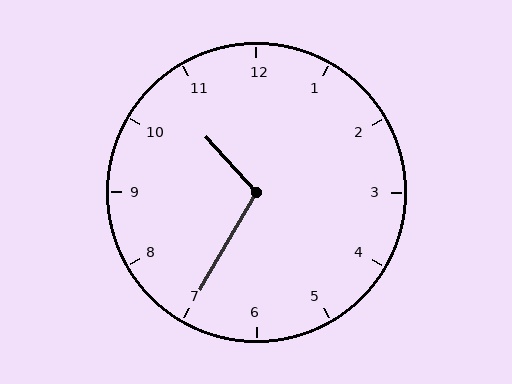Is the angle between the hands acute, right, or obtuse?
It is obtuse.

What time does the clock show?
10:35.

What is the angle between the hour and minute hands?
Approximately 108 degrees.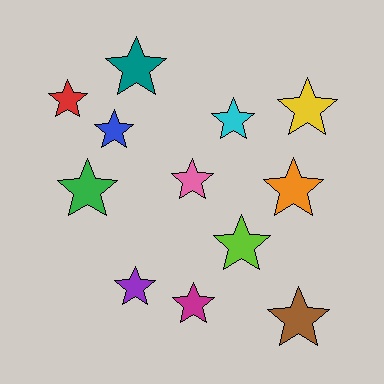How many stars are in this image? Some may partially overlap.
There are 12 stars.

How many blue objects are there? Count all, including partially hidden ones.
There is 1 blue object.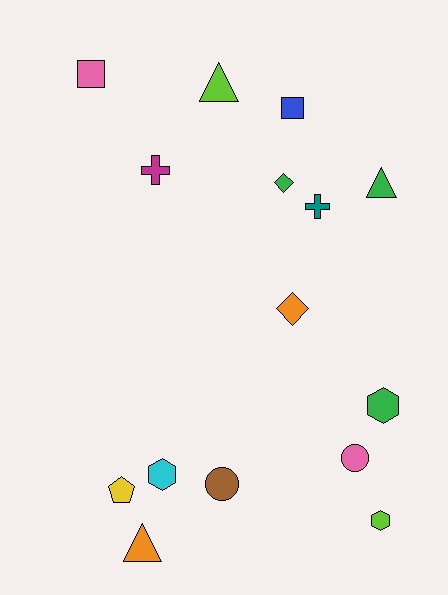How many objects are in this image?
There are 15 objects.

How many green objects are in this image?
There are 3 green objects.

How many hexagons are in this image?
There are 3 hexagons.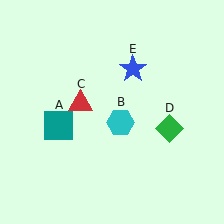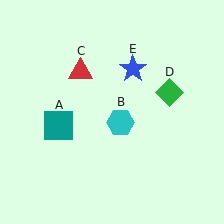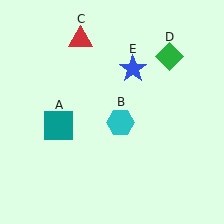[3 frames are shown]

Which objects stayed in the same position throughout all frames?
Teal square (object A) and cyan hexagon (object B) and blue star (object E) remained stationary.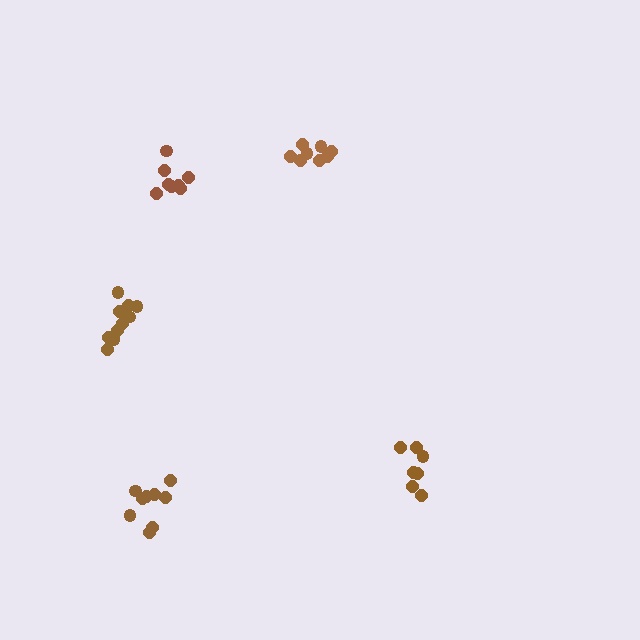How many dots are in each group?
Group 1: 8 dots, Group 2: 8 dots, Group 3: 10 dots, Group 4: 7 dots, Group 5: 9 dots (42 total).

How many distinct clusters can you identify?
There are 5 distinct clusters.